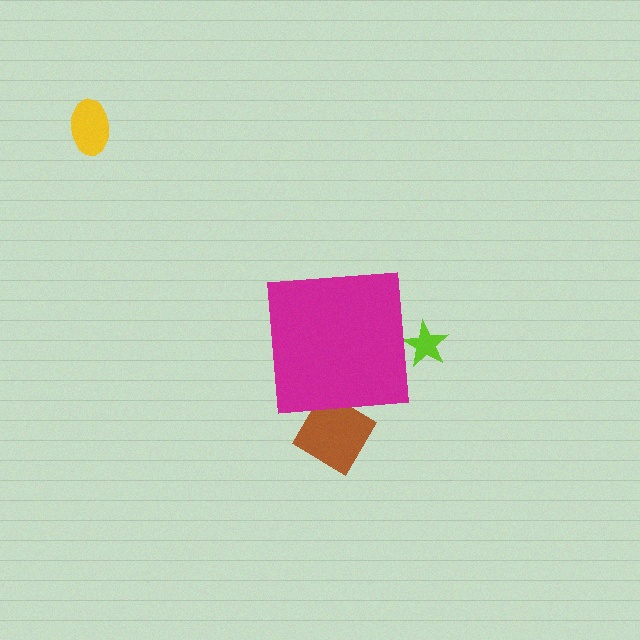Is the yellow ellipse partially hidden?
No, the yellow ellipse is fully visible.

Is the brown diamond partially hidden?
Yes, the brown diamond is partially hidden behind the magenta square.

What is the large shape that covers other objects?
A magenta square.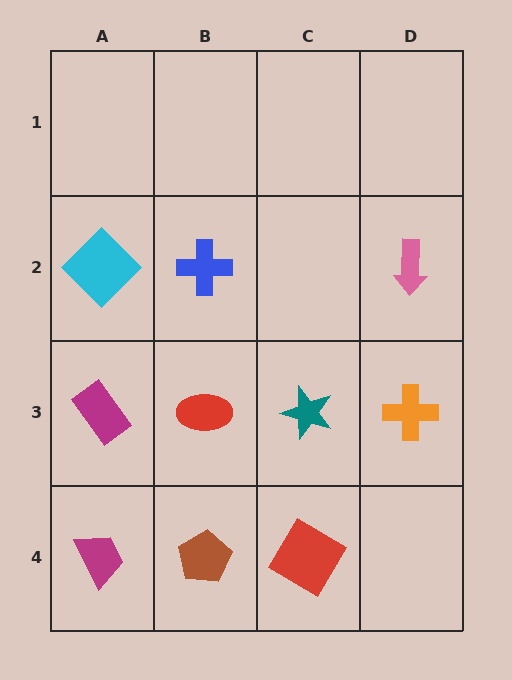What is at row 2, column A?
A cyan diamond.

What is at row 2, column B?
A blue cross.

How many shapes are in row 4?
3 shapes.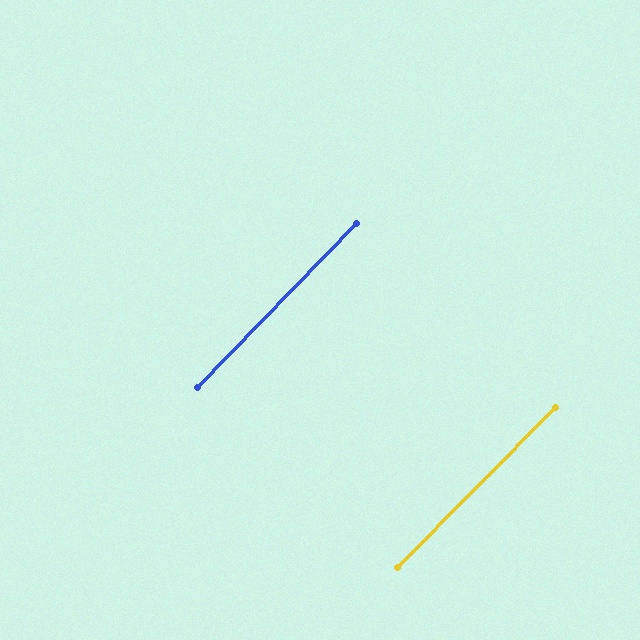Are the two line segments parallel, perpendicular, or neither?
Parallel — their directions differ by only 0.7°.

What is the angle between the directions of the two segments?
Approximately 1 degree.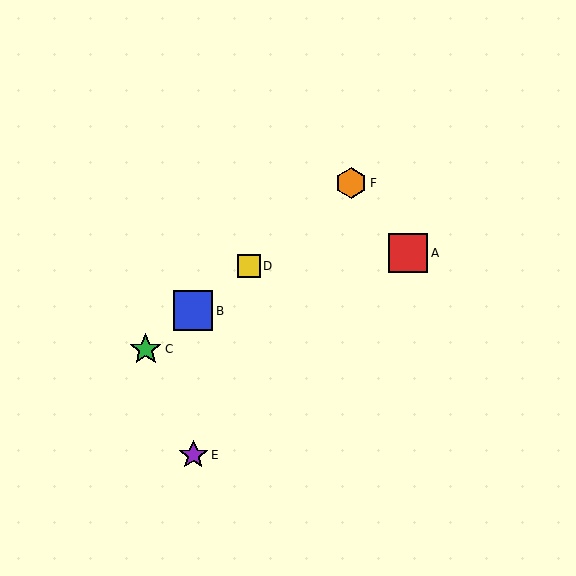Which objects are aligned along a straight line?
Objects B, C, D, F are aligned along a straight line.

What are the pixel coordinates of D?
Object D is at (249, 266).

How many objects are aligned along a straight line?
4 objects (B, C, D, F) are aligned along a straight line.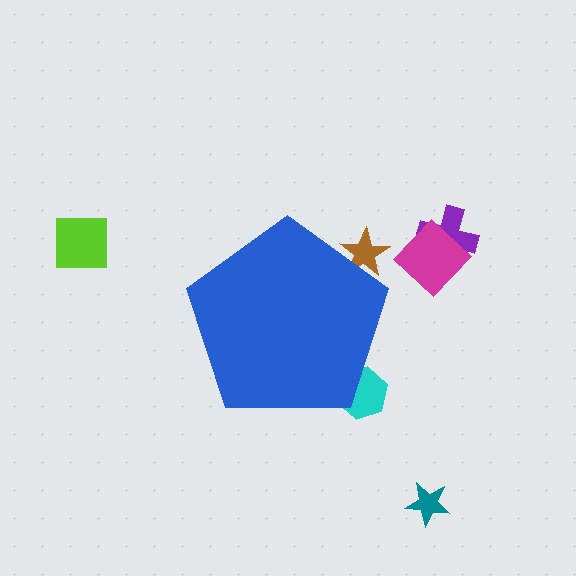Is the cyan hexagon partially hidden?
Yes, the cyan hexagon is partially hidden behind the blue pentagon.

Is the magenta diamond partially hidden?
No, the magenta diamond is fully visible.